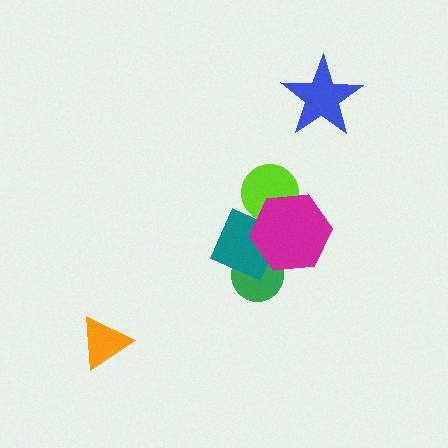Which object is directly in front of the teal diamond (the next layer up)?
The lime circle is directly in front of the teal diamond.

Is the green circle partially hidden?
Yes, it is partially covered by another shape.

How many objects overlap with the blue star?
0 objects overlap with the blue star.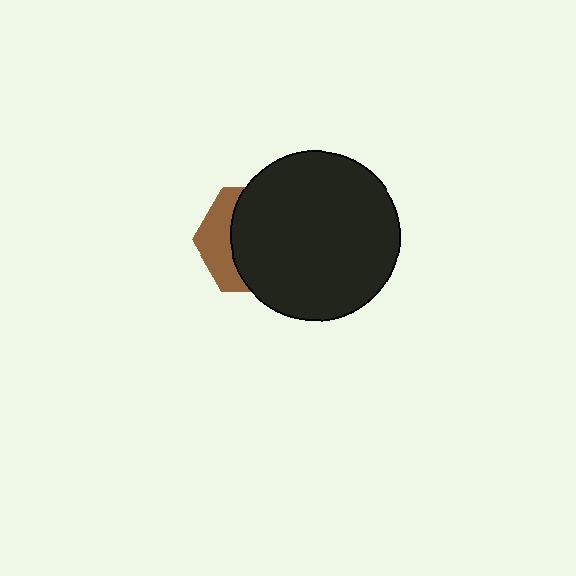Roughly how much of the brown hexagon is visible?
A small part of it is visible (roughly 32%).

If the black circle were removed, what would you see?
You would see the complete brown hexagon.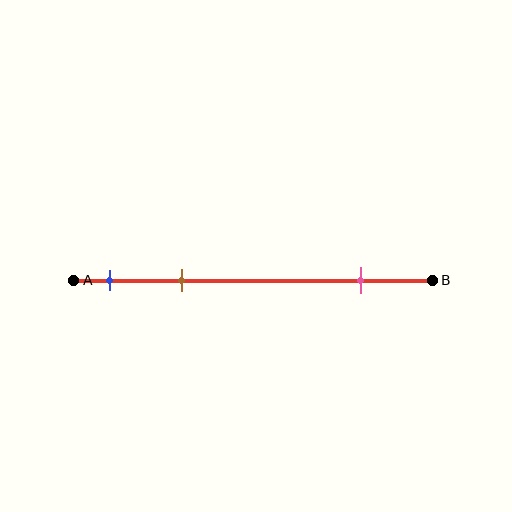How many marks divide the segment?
There are 3 marks dividing the segment.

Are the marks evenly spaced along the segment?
No, the marks are not evenly spaced.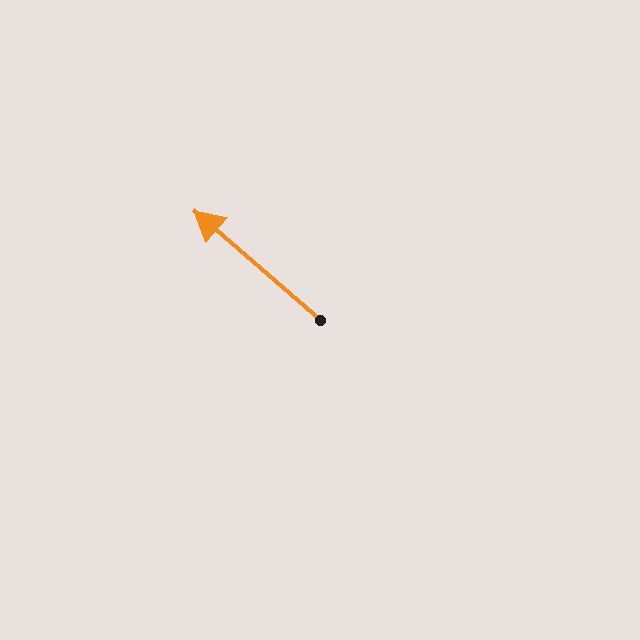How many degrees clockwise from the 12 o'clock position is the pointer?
Approximately 311 degrees.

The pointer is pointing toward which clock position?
Roughly 10 o'clock.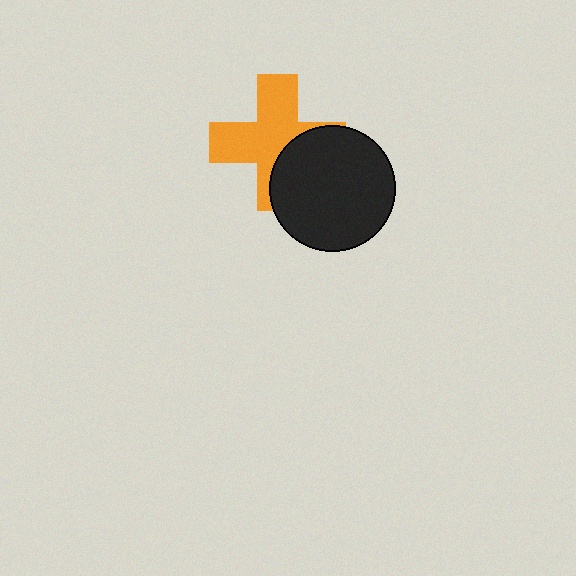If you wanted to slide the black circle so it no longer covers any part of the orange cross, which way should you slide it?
Slide it toward the lower-right — that is the most direct way to separate the two shapes.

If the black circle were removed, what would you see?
You would see the complete orange cross.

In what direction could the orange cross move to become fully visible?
The orange cross could move toward the upper-left. That would shift it out from behind the black circle entirely.